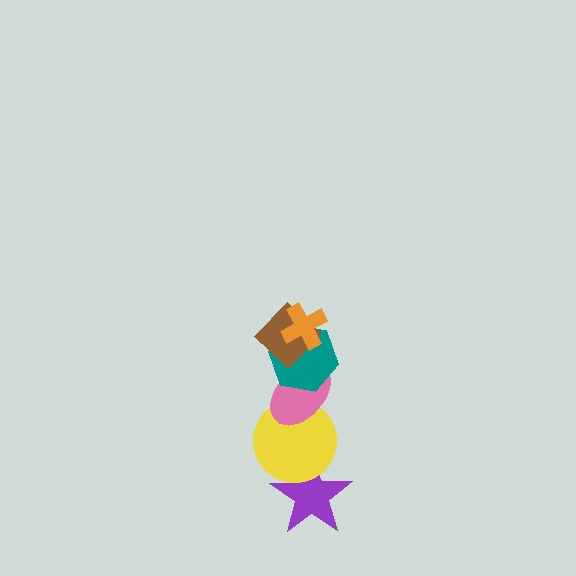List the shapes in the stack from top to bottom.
From top to bottom: the orange cross, the brown diamond, the teal hexagon, the pink ellipse, the yellow circle, the purple star.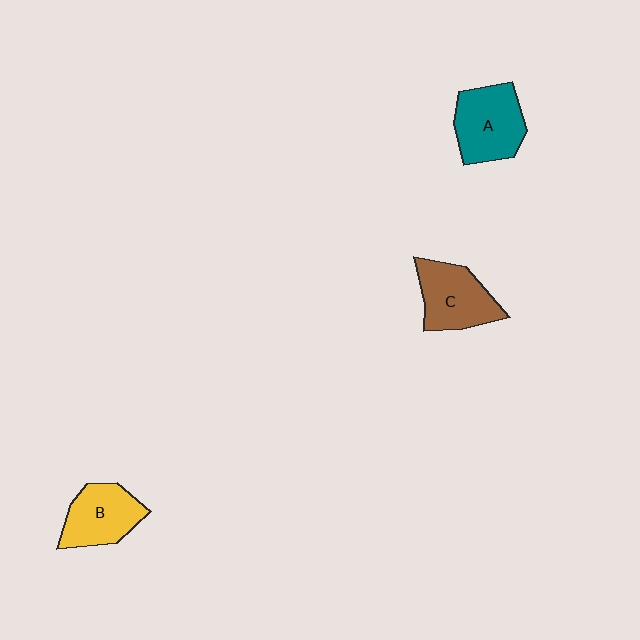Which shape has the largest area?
Shape A (teal).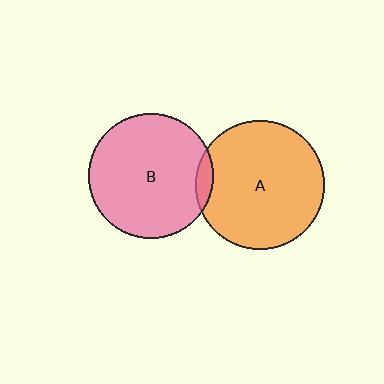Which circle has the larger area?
Circle A (orange).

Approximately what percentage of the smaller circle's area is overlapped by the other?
Approximately 5%.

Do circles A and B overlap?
Yes.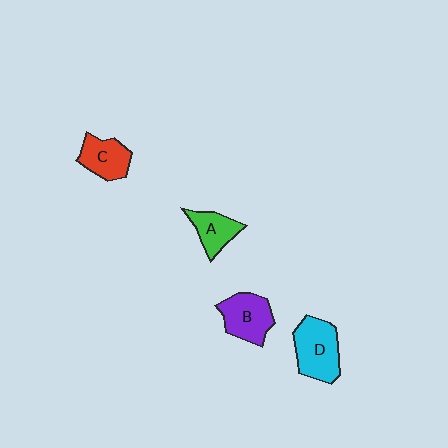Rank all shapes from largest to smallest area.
From largest to smallest: D (cyan), B (purple), C (red), A (green).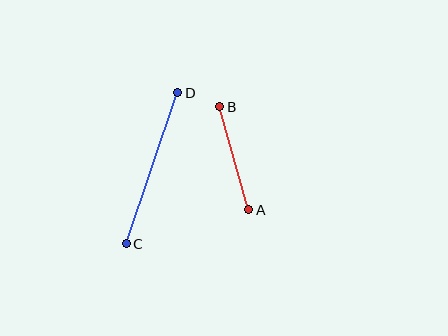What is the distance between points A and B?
The distance is approximately 107 pixels.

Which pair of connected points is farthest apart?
Points C and D are farthest apart.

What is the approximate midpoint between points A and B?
The midpoint is at approximately (234, 158) pixels.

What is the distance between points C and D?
The distance is approximately 160 pixels.